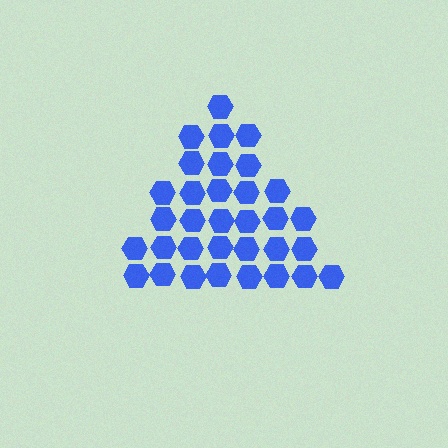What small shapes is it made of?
It is made of small hexagons.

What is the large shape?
The large shape is a triangle.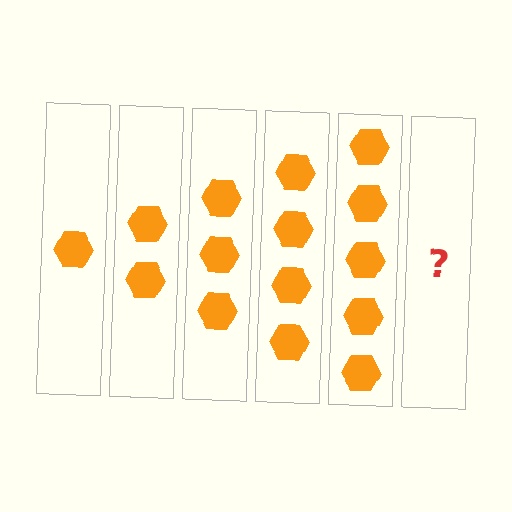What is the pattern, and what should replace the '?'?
The pattern is that each step adds one more hexagon. The '?' should be 6 hexagons.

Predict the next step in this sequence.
The next step is 6 hexagons.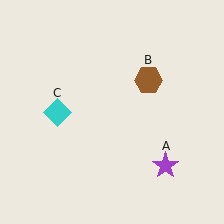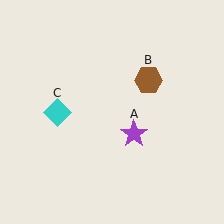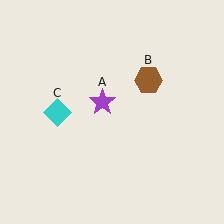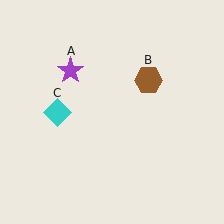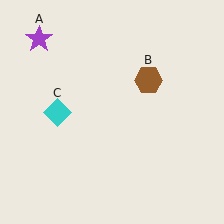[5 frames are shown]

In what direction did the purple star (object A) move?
The purple star (object A) moved up and to the left.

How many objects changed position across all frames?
1 object changed position: purple star (object A).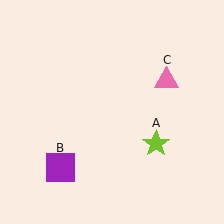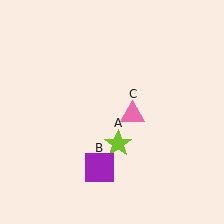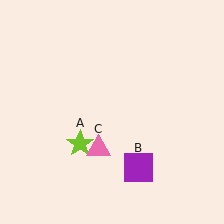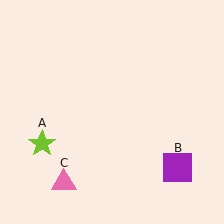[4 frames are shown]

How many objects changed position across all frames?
3 objects changed position: lime star (object A), purple square (object B), pink triangle (object C).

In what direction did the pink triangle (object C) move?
The pink triangle (object C) moved down and to the left.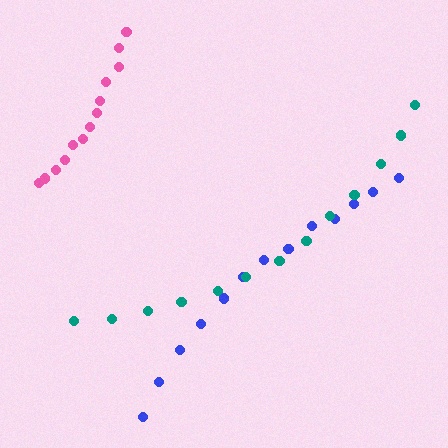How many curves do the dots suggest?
There are 3 distinct paths.